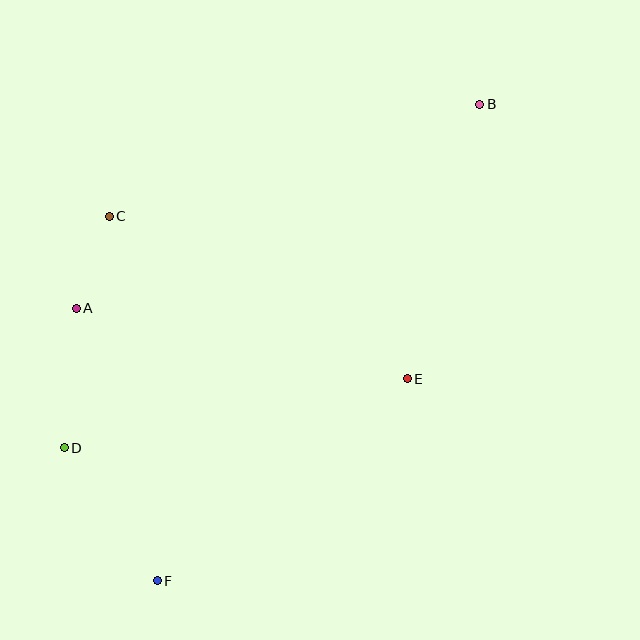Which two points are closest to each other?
Points A and C are closest to each other.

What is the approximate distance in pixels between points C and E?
The distance between C and E is approximately 339 pixels.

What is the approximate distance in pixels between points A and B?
The distance between A and B is approximately 452 pixels.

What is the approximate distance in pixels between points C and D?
The distance between C and D is approximately 236 pixels.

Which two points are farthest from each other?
Points B and F are farthest from each other.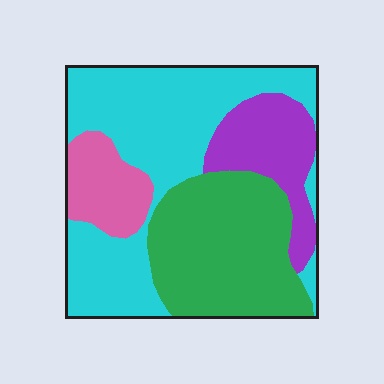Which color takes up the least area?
Pink, at roughly 10%.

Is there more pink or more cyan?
Cyan.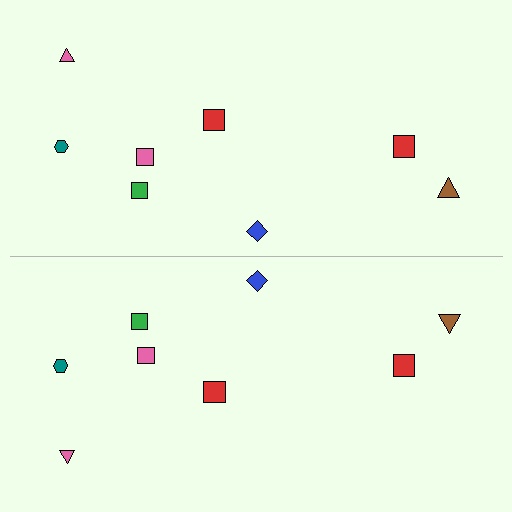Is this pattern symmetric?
Yes, this pattern has bilateral (reflection) symmetry.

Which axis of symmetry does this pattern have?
The pattern has a horizontal axis of symmetry running through the center of the image.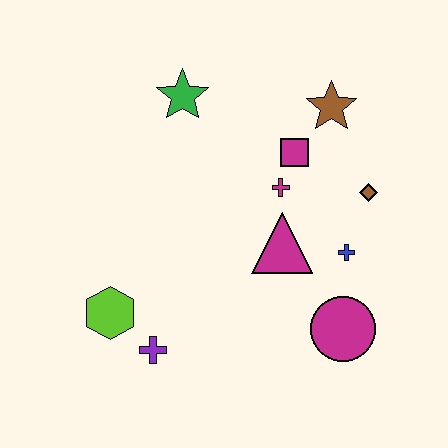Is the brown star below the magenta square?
No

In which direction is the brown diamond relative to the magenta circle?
The brown diamond is above the magenta circle.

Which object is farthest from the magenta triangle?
The lime hexagon is farthest from the magenta triangle.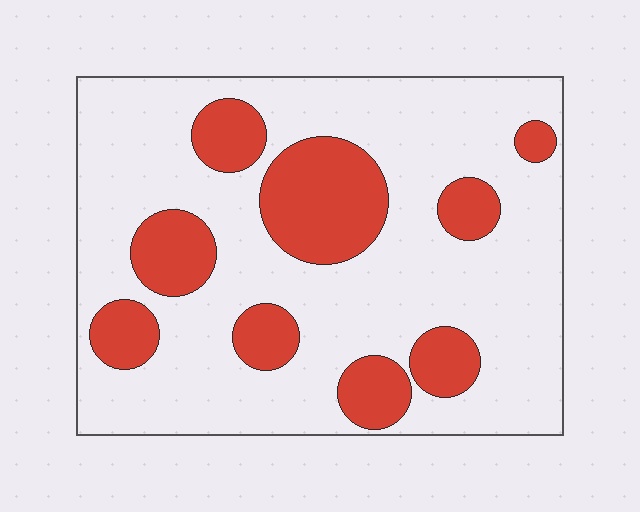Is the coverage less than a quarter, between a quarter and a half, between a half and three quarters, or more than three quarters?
Between a quarter and a half.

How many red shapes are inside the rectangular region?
9.